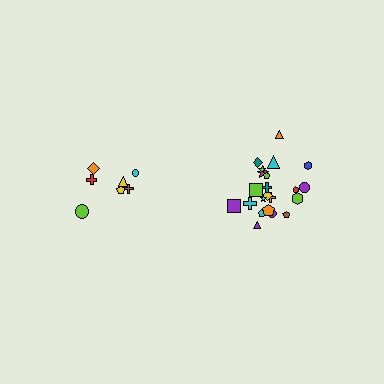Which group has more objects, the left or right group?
The right group.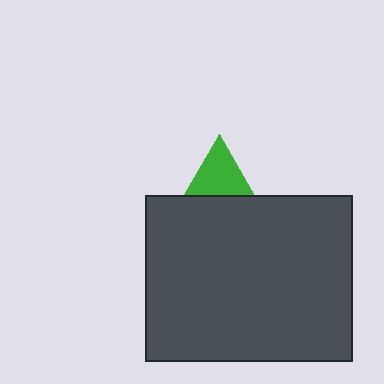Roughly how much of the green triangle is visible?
About half of it is visible (roughly 45%).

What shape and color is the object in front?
The object in front is a dark gray rectangle.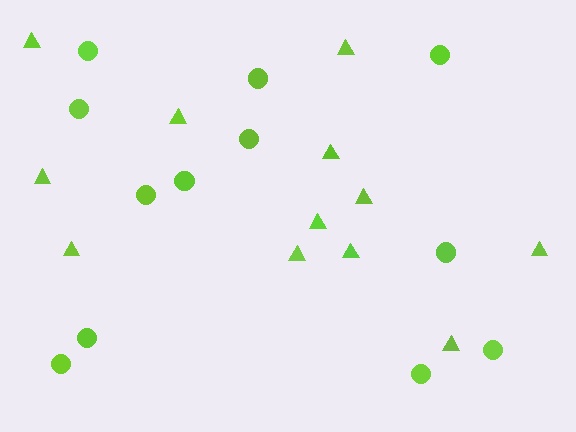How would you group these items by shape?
There are 2 groups: one group of circles (12) and one group of triangles (12).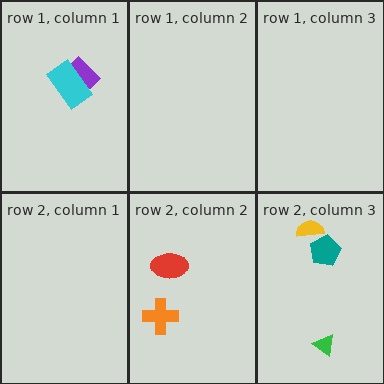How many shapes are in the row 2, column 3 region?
3.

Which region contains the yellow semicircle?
The row 2, column 3 region.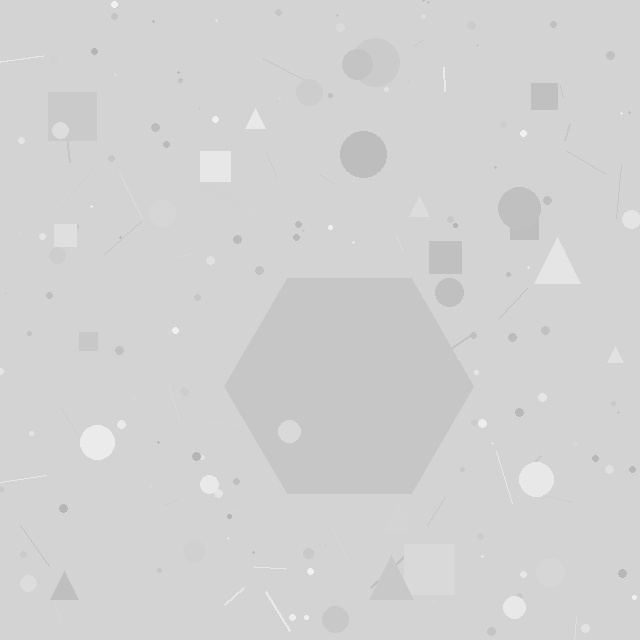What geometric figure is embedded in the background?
A hexagon is embedded in the background.